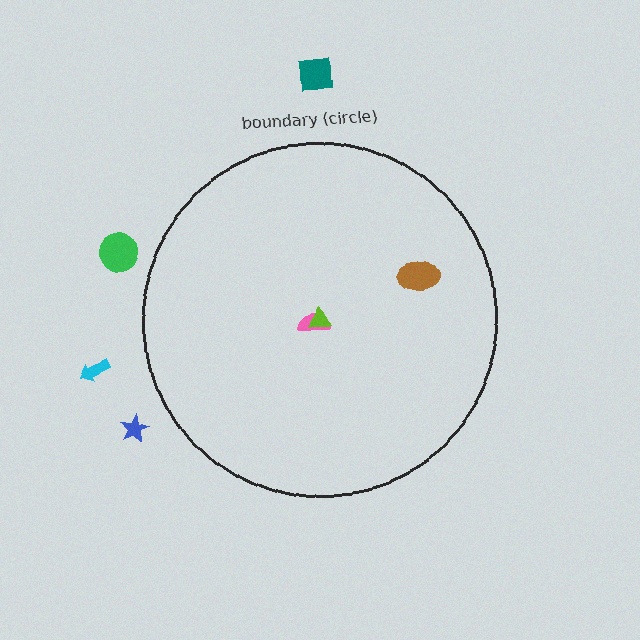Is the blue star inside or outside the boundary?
Outside.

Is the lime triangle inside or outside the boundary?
Inside.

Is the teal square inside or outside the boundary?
Outside.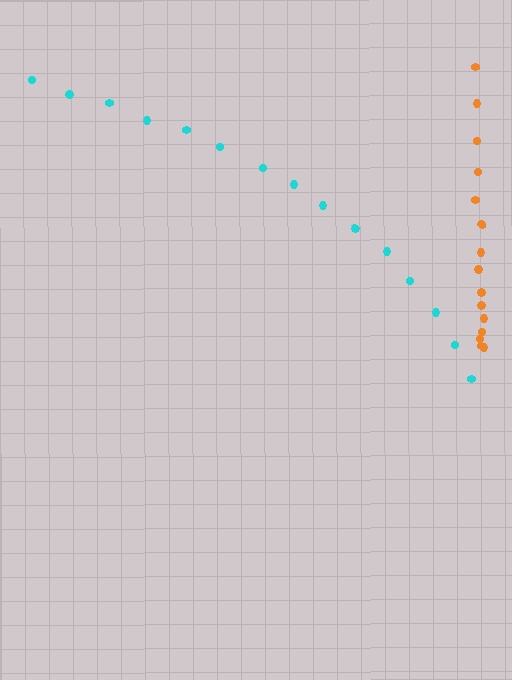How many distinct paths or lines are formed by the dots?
There are 2 distinct paths.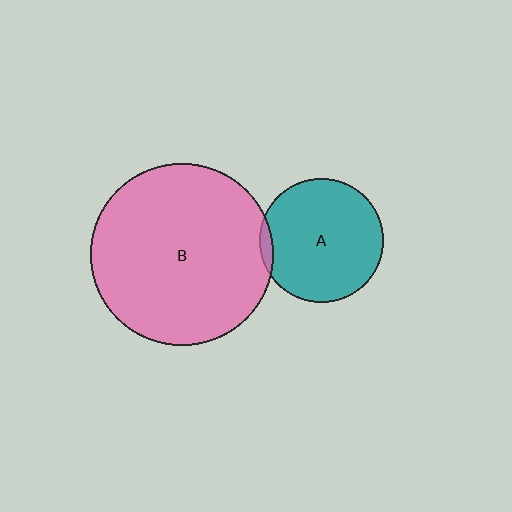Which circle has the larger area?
Circle B (pink).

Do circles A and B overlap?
Yes.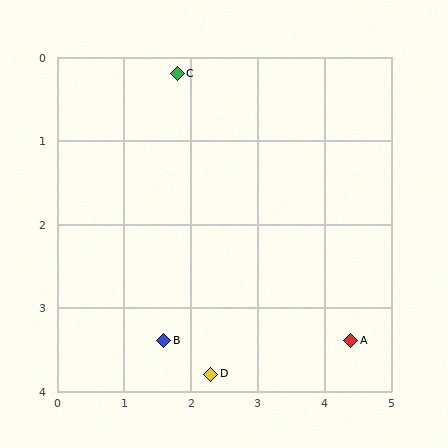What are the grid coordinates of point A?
Point A is at approximately (4.4, 3.4).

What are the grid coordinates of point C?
Point C is at approximately (1.8, 0.2).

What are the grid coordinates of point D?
Point D is at approximately (2.3, 3.8).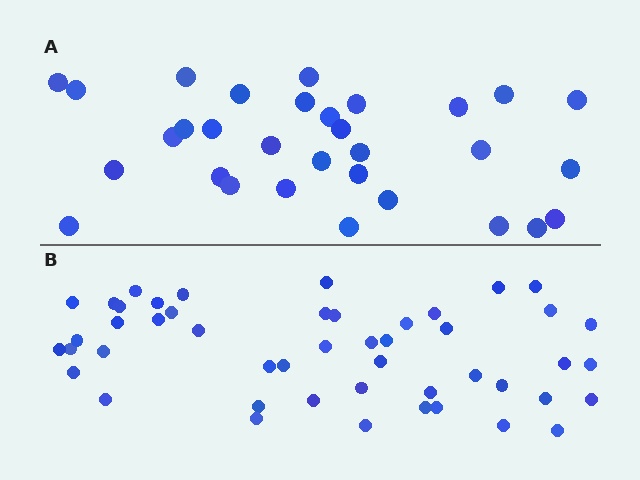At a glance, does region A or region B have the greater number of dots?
Region B (the bottom region) has more dots.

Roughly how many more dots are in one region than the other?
Region B has approximately 15 more dots than region A.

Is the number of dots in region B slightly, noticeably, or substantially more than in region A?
Region B has substantially more. The ratio is roughly 1.5 to 1.